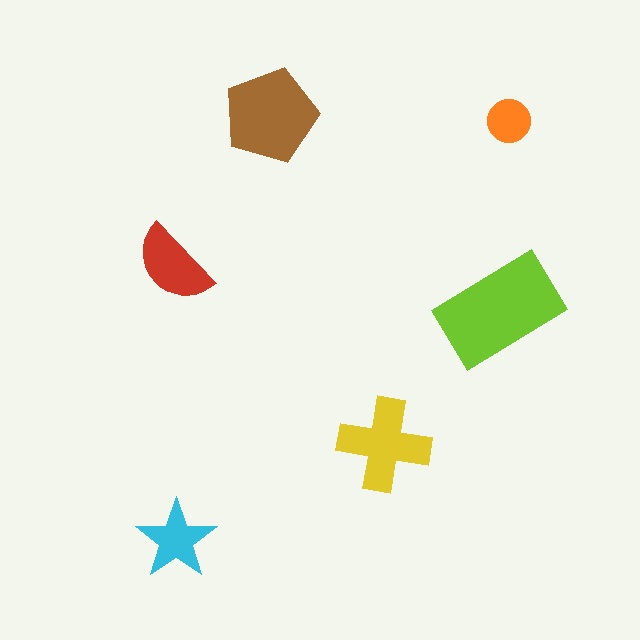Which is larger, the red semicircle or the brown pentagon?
The brown pentagon.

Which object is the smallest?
The orange circle.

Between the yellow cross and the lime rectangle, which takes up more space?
The lime rectangle.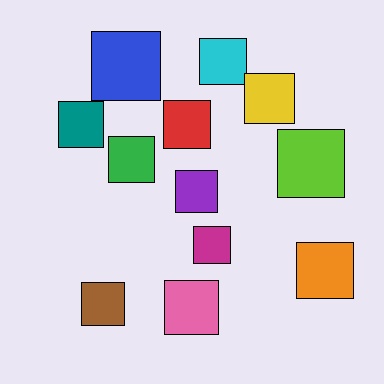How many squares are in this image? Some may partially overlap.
There are 12 squares.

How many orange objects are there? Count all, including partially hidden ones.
There is 1 orange object.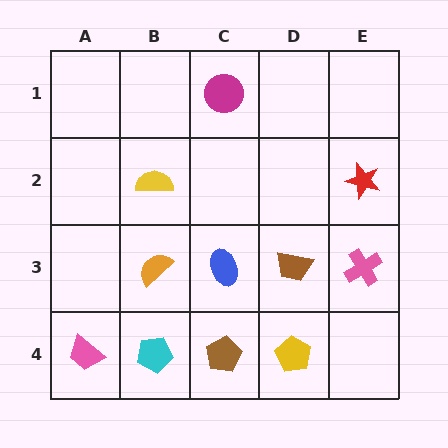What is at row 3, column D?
A brown trapezoid.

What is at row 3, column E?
A pink cross.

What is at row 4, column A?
A pink trapezoid.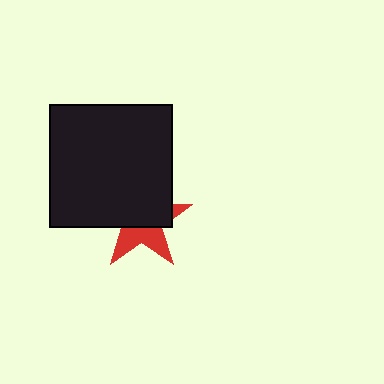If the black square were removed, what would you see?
You would see the complete red star.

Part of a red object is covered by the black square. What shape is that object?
It is a star.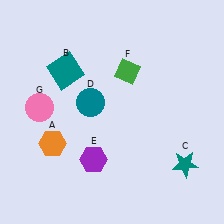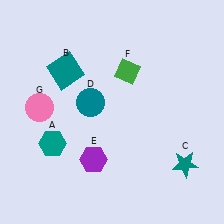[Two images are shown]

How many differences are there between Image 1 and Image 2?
There is 1 difference between the two images.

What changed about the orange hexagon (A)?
In Image 1, A is orange. In Image 2, it changed to teal.